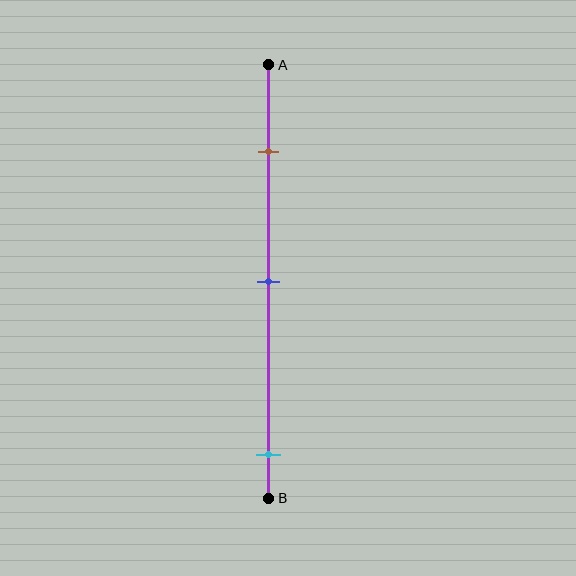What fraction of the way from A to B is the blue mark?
The blue mark is approximately 50% (0.5) of the way from A to B.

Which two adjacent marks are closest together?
The brown and blue marks are the closest adjacent pair.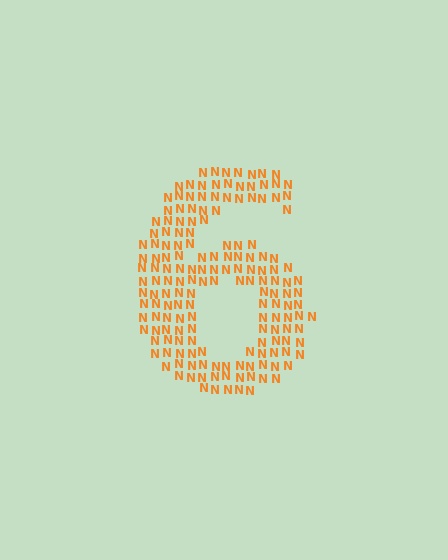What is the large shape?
The large shape is the digit 6.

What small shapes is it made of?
It is made of small letter N's.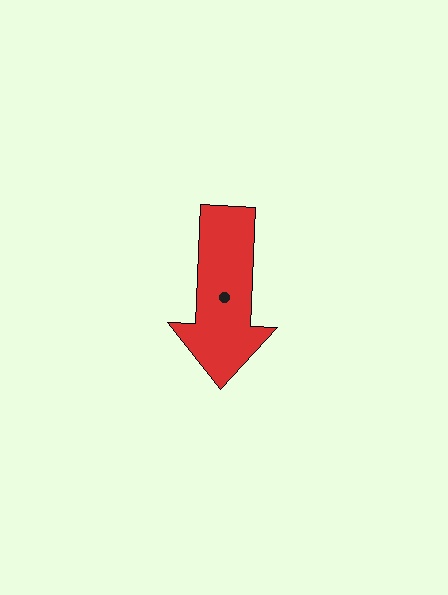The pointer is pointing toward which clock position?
Roughly 6 o'clock.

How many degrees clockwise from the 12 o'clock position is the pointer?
Approximately 182 degrees.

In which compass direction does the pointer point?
South.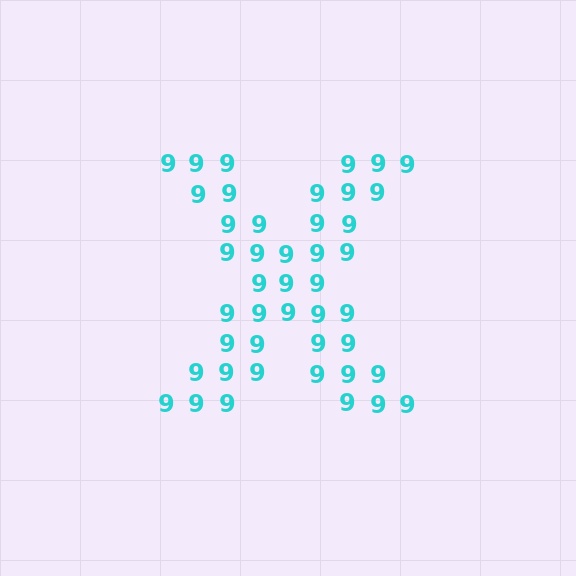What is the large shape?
The large shape is the letter X.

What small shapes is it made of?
It is made of small digit 9's.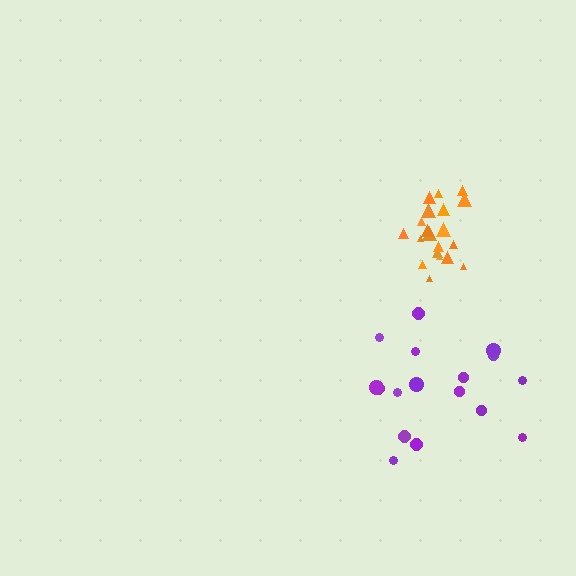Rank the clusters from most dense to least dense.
orange, purple.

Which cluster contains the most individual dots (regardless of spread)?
Orange (20).